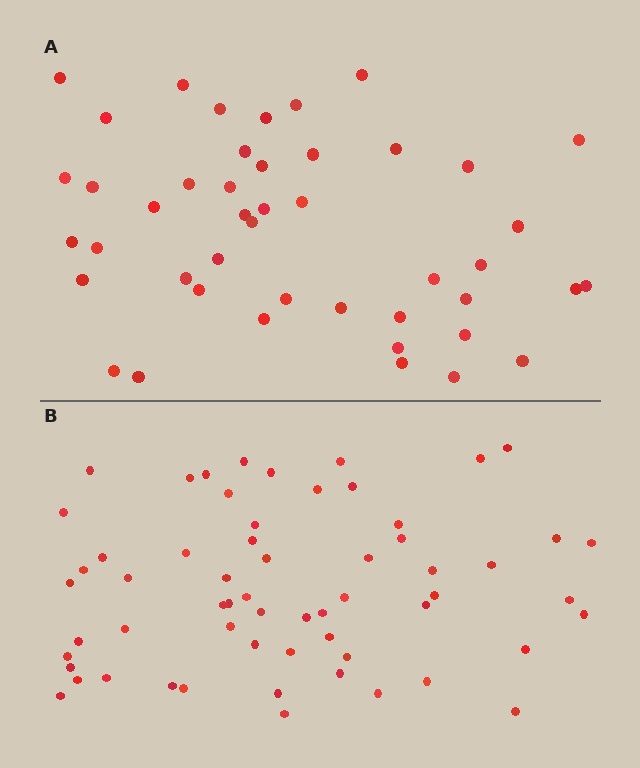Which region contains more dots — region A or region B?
Region B (the bottom region) has more dots.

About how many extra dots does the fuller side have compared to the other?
Region B has approximately 15 more dots than region A.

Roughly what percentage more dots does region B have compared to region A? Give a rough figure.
About 35% more.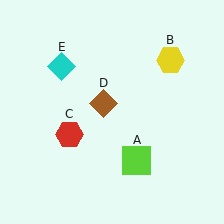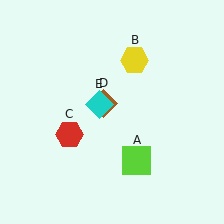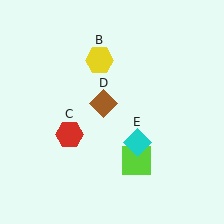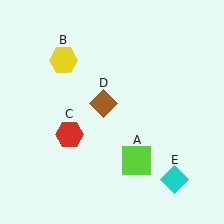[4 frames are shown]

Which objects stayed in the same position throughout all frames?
Lime square (object A) and red hexagon (object C) and brown diamond (object D) remained stationary.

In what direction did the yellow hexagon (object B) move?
The yellow hexagon (object B) moved left.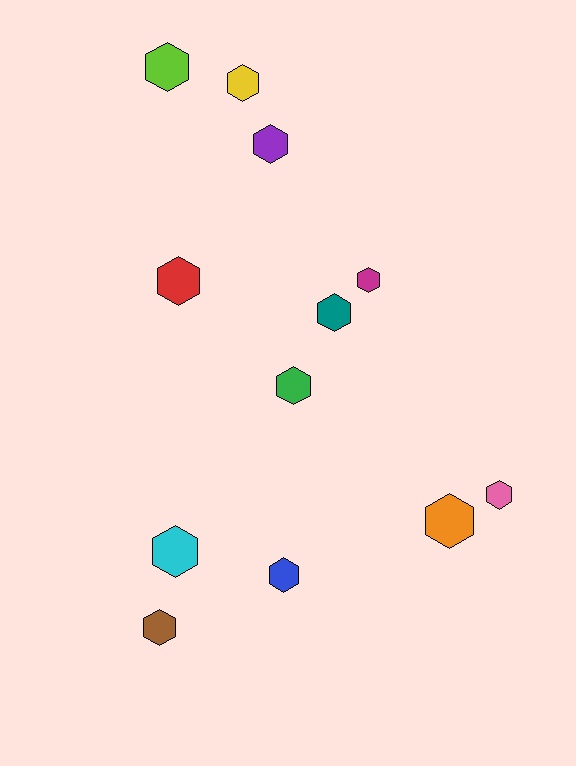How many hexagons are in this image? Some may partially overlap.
There are 12 hexagons.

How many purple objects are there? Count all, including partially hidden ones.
There is 1 purple object.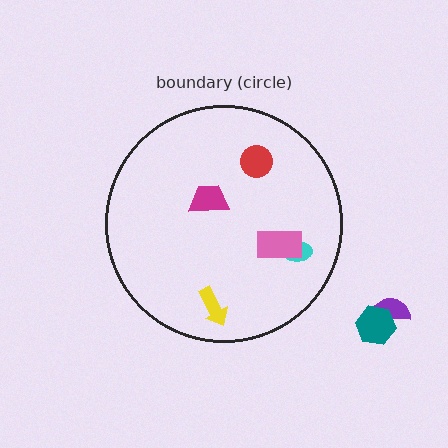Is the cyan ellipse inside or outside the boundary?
Inside.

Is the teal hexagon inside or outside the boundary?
Outside.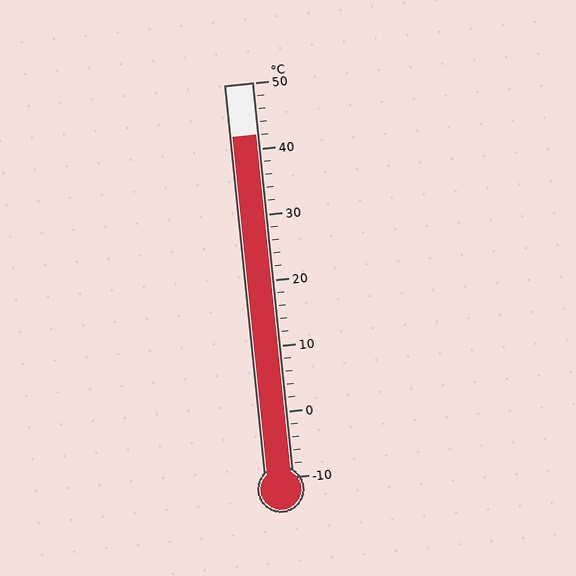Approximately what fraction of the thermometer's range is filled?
The thermometer is filled to approximately 85% of its range.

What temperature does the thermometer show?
The thermometer shows approximately 42°C.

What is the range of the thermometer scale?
The thermometer scale ranges from -10°C to 50°C.